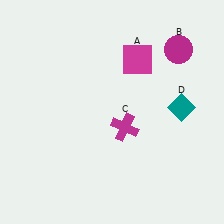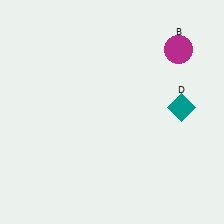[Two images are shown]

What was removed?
The magenta square (A), the magenta cross (C) were removed in Image 2.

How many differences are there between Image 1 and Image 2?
There are 2 differences between the two images.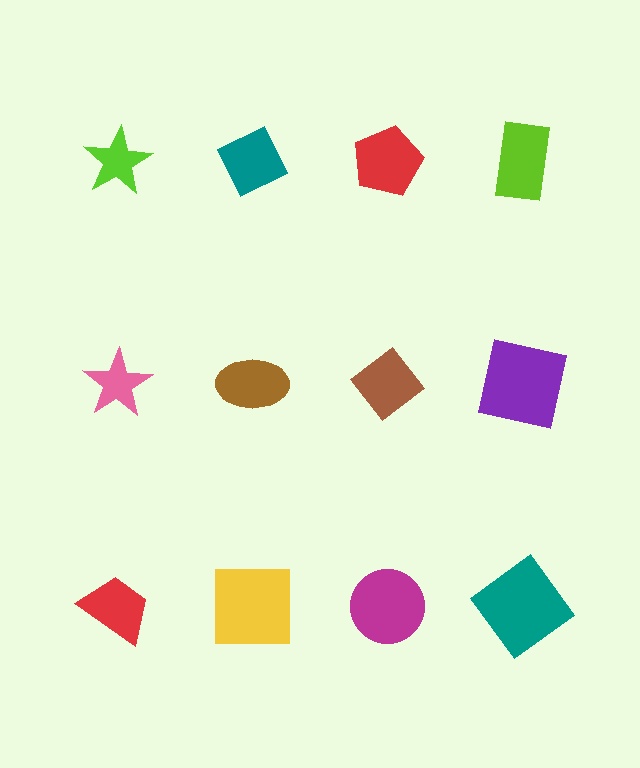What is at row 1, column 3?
A red pentagon.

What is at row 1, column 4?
A lime rectangle.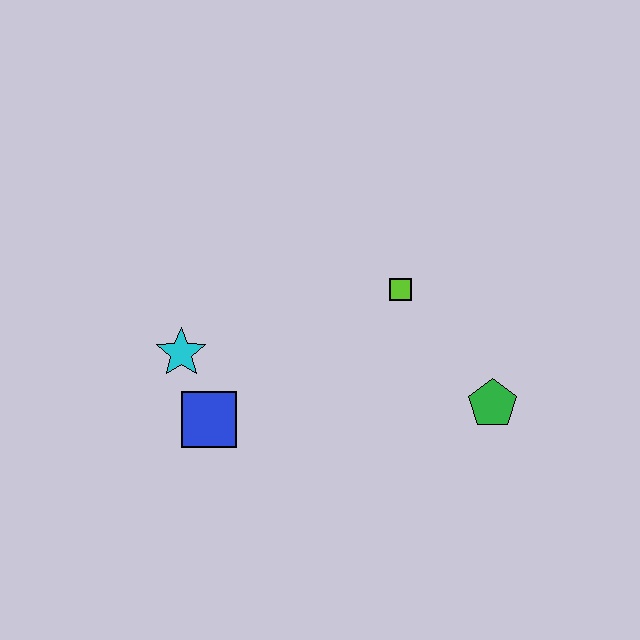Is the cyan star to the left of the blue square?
Yes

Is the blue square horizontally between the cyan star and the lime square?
Yes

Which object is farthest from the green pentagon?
The cyan star is farthest from the green pentagon.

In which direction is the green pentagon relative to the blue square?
The green pentagon is to the right of the blue square.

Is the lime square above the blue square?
Yes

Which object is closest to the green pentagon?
The lime square is closest to the green pentagon.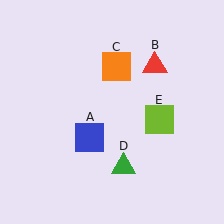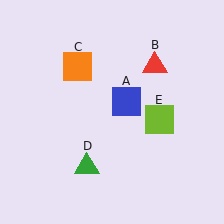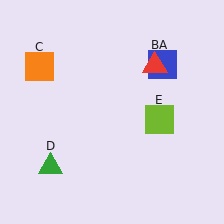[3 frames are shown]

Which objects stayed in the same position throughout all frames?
Red triangle (object B) and lime square (object E) remained stationary.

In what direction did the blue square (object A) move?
The blue square (object A) moved up and to the right.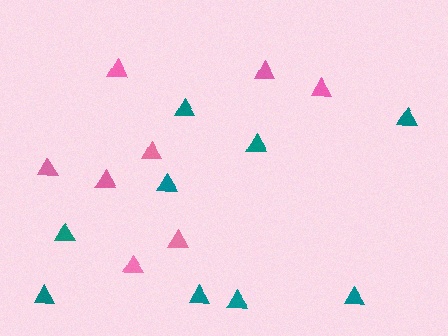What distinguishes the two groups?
There are 2 groups: one group of pink triangles (8) and one group of teal triangles (9).